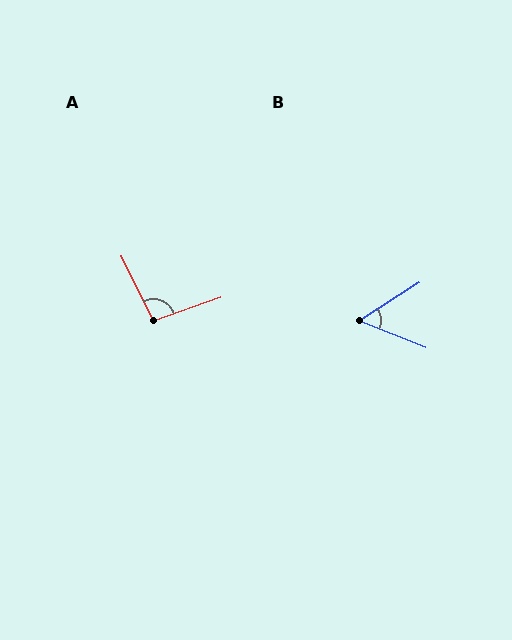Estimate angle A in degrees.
Approximately 97 degrees.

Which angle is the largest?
A, at approximately 97 degrees.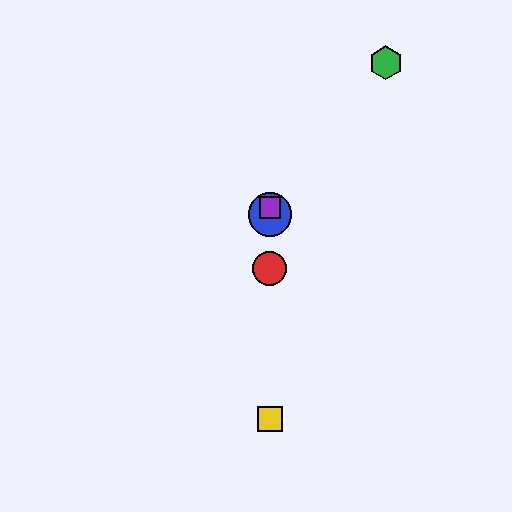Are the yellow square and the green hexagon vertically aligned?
No, the yellow square is at x≈270 and the green hexagon is at x≈386.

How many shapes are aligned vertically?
4 shapes (the red circle, the blue circle, the yellow square, the purple square) are aligned vertically.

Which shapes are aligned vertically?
The red circle, the blue circle, the yellow square, the purple square are aligned vertically.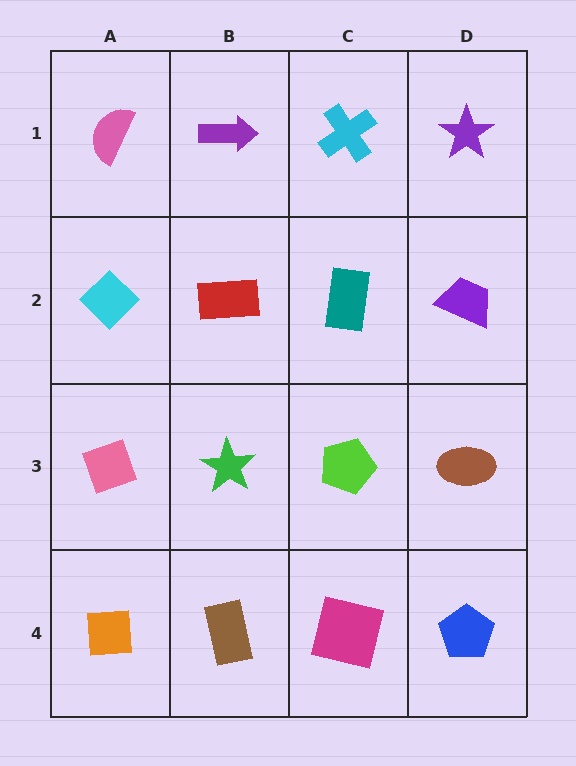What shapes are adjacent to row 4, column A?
A pink diamond (row 3, column A), a brown rectangle (row 4, column B).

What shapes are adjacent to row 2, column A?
A pink semicircle (row 1, column A), a pink diamond (row 3, column A), a red rectangle (row 2, column B).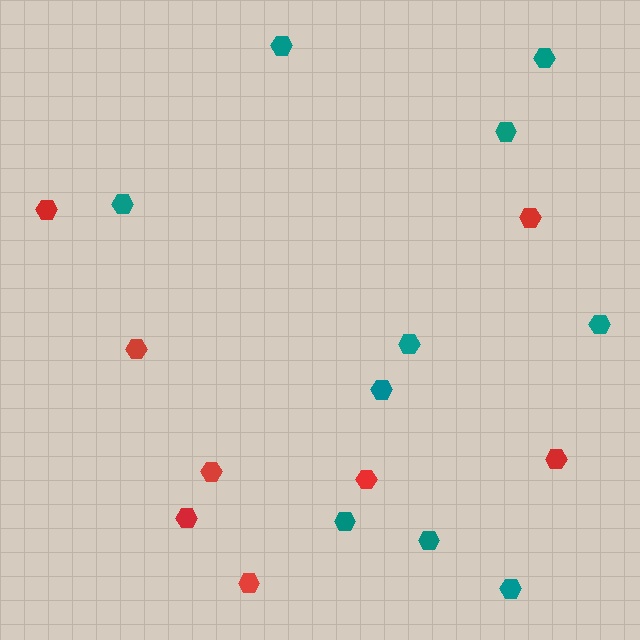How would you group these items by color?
There are 2 groups: one group of teal hexagons (10) and one group of red hexagons (8).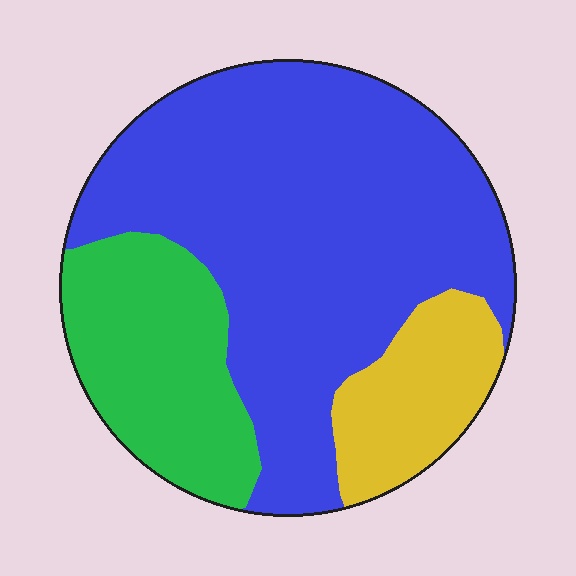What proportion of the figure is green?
Green takes up about one quarter (1/4) of the figure.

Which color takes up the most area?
Blue, at roughly 65%.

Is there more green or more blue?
Blue.